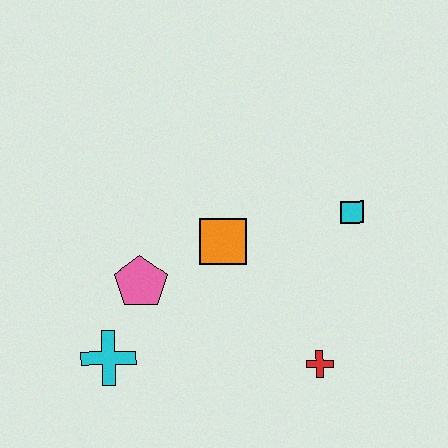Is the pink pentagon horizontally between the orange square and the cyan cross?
Yes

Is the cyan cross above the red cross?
Yes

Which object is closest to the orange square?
The pink pentagon is closest to the orange square.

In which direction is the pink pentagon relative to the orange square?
The pink pentagon is to the left of the orange square.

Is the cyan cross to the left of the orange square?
Yes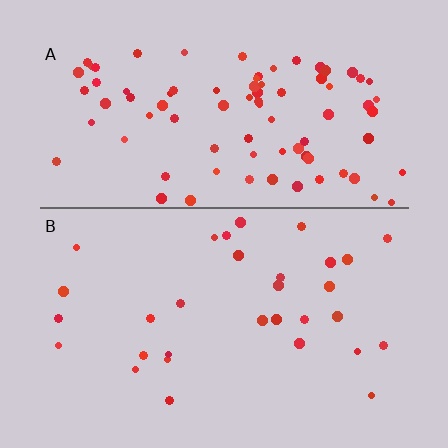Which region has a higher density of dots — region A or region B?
A (the top).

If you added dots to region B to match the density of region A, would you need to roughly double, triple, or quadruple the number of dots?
Approximately triple.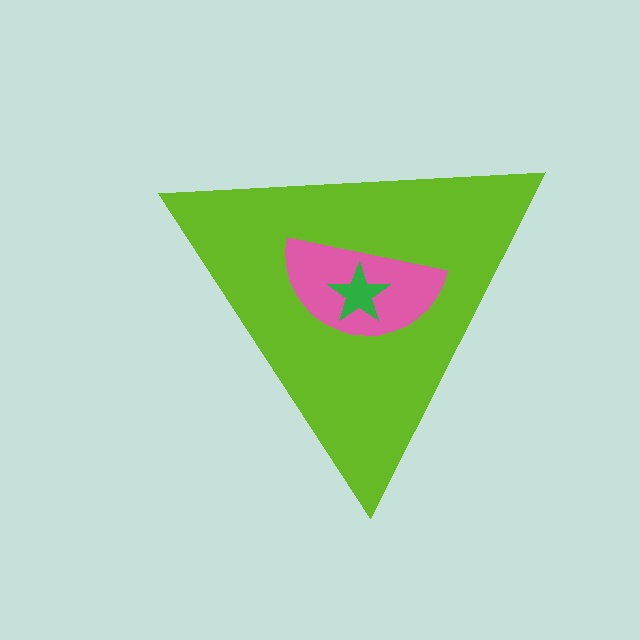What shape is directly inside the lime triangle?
The pink semicircle.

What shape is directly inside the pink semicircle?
The green star.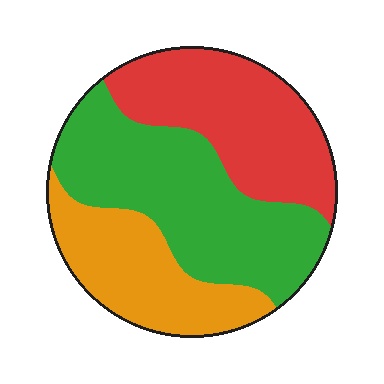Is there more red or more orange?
Red.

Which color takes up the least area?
Orange, at roughly 25%.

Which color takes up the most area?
Green, at roughly 40%.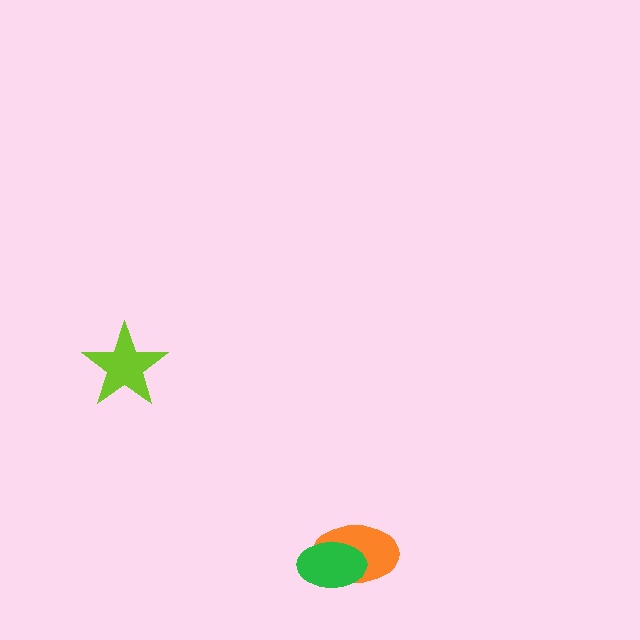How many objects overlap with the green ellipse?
1 object overlaps with the green ellipse.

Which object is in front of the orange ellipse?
The green ellipse is in front of the orange ellipse.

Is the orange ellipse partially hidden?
Yes, it is partially covered by another shape.